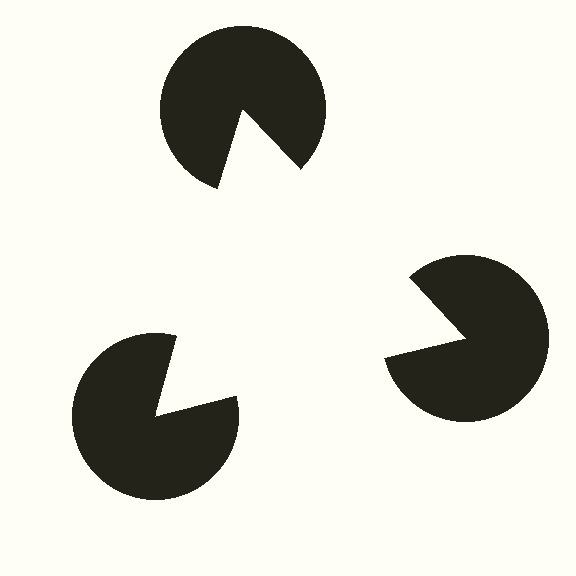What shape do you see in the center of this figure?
An illusory triangle — its edges are inferred from the aligned wedge cuts in the pac-man discs, not physically drawn.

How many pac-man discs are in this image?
There are 3 — one at each vertex of the illusory triangle.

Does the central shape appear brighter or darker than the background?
It typically appears slightly brighter than the background, even though no actual brightness change is drawn.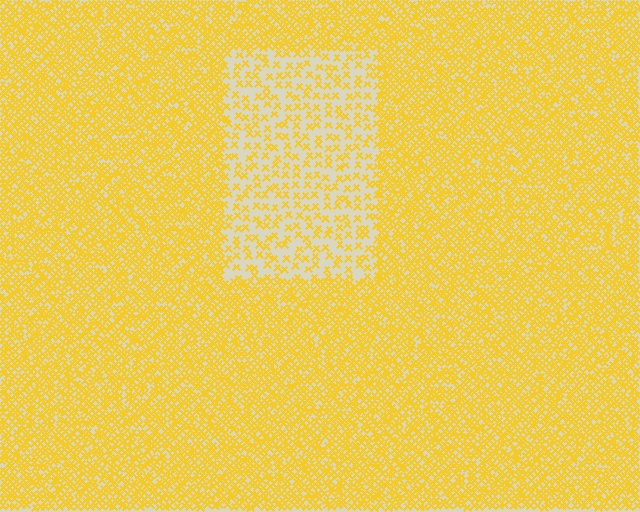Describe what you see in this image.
The image contains small yellow elements arranged at two different densities. A rectangle-shaped region is visible where the elements are less densely packed than the surrounding area.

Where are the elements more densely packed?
The elements are more densely packed outside the rectangle boundary.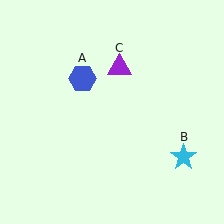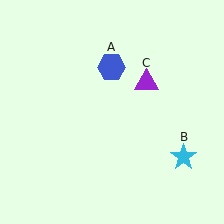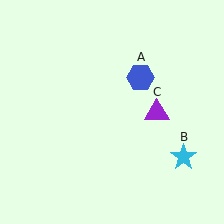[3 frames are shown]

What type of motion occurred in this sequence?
The blue hexagon (object A), purple triangle (object C) rotated clockwise around the center of the scene.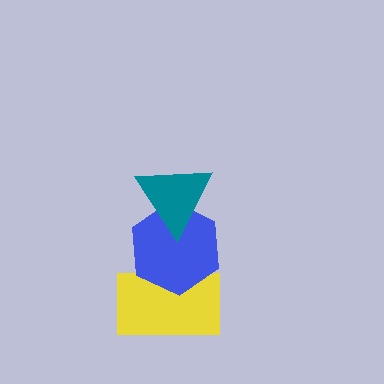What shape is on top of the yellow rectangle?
The blue hexagon is on top of the yellow rectangle.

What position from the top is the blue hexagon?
The blue hexagon is 2nd from the top.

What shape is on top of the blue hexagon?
The teal triangle is on top of the blue hexagon.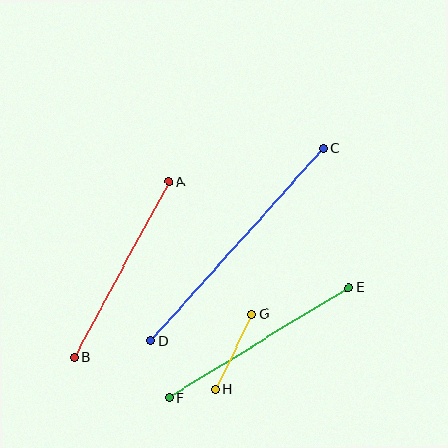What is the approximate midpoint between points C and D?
The midpoint is at approximately (237, 244) pixels.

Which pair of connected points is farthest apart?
Points C and D are farthest apart.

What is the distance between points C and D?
The distance is approximately 258 pixels.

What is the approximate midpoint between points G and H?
The midpoint is at approximately (234, 352) pixels.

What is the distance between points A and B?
The distance is approximately 199 pixels.